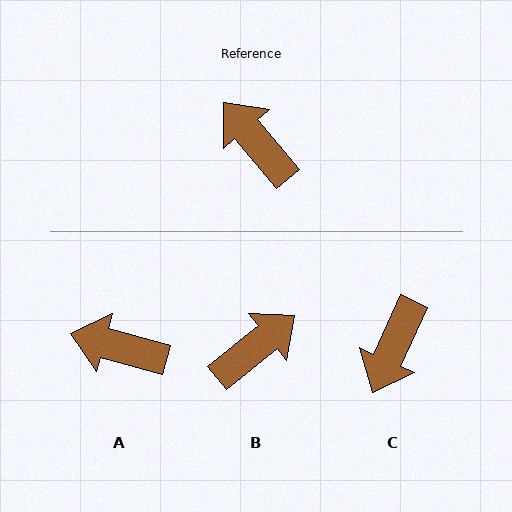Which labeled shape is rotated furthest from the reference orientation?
C, about 116 degrees away.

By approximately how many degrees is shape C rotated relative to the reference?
Approximately 116 degrees counter-clockwise.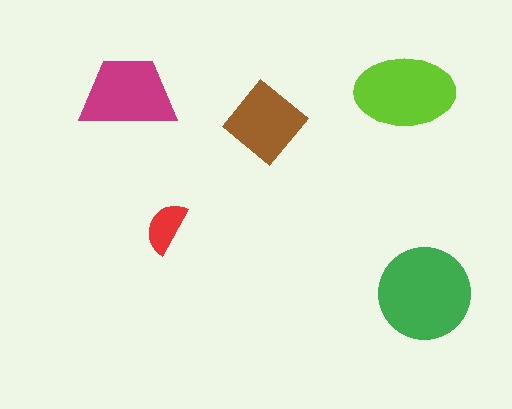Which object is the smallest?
The red semicircle.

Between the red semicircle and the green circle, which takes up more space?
The green circle.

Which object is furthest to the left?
The magenta trapezoid is leftmost.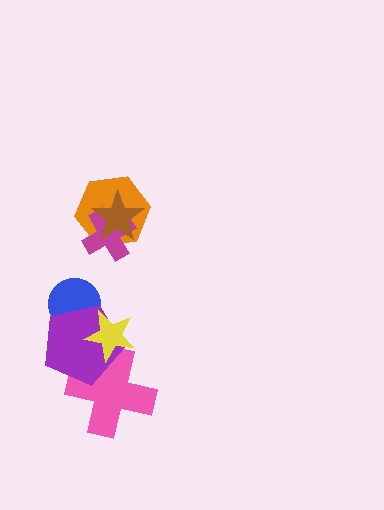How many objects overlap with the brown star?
2 objects overlap with the brown star.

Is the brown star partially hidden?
No, no other shape covers it.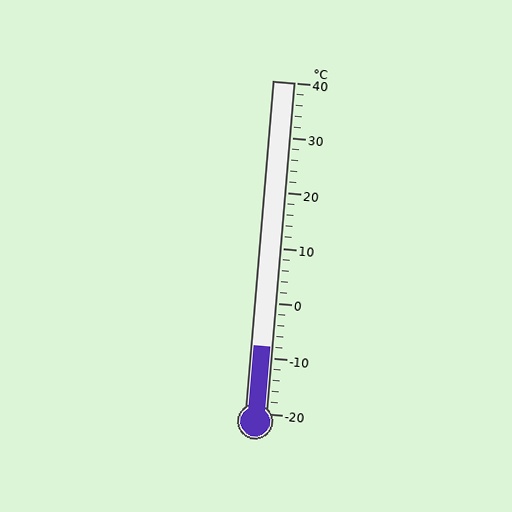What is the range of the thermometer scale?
The thermometer scale ranges from -20°C to 40°C.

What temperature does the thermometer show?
The thermometer shows approximately -8°C.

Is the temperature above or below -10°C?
The temperature is above -10°C.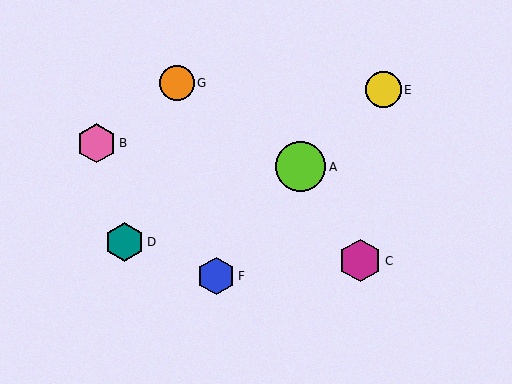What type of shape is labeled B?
Shape B is a pink hexagon.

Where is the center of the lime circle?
The center of the lime circle is at (300, 167).